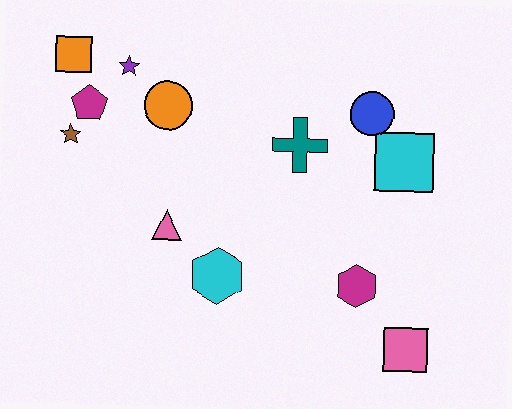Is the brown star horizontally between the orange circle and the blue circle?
No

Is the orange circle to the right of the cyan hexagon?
No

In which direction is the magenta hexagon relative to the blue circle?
The magenta hexagon is below the blue circle.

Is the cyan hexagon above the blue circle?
No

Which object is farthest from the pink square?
The orange square is farthest from the pink square.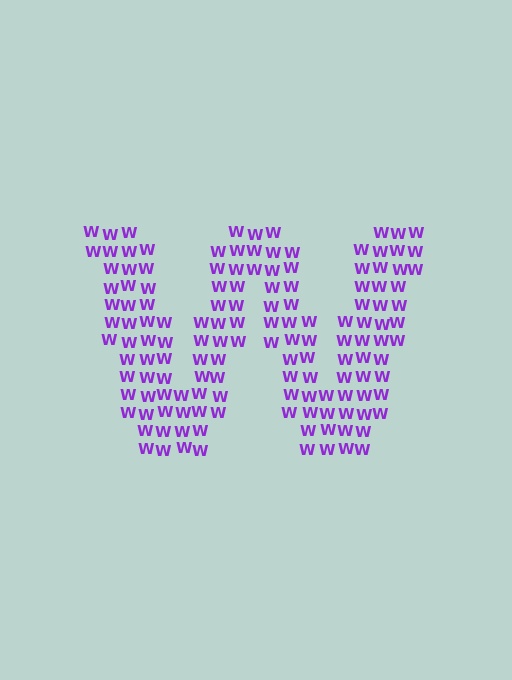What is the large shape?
The large shape is the letter W.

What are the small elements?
The small elements are letter W's.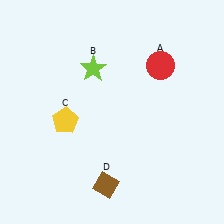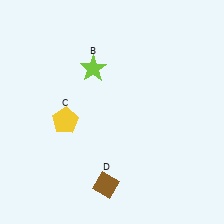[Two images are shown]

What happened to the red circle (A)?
The red circle (A) was removed in Image 2. It was in the top-right area of Image 1.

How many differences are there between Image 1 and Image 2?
There is 1 difference between the two images.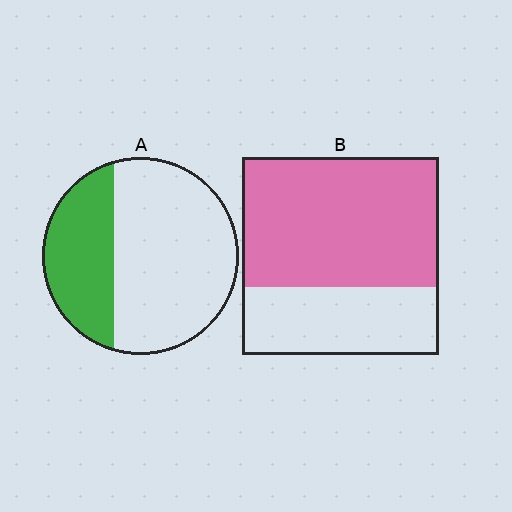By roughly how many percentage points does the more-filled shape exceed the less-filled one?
By roughly 35 percentage points (B over A).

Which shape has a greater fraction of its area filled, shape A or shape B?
Shape B.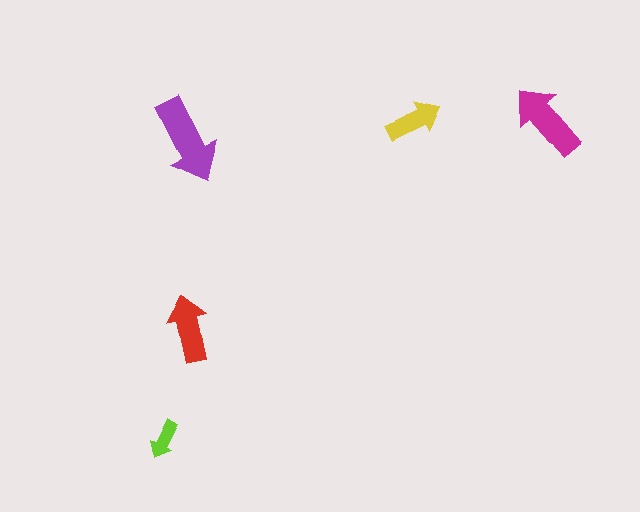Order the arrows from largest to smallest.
the purple one, the magenta one, the red one, the yellow one, the lime one.